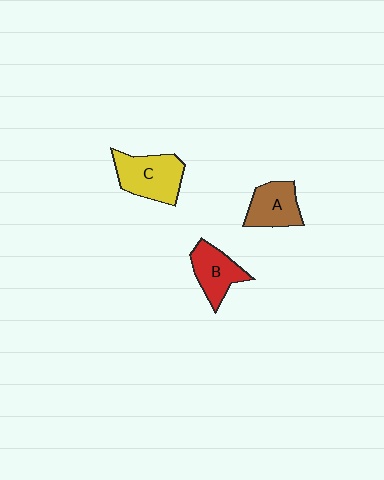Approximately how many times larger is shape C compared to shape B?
Approximately 1.3 times.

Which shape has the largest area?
Shape C (yellow).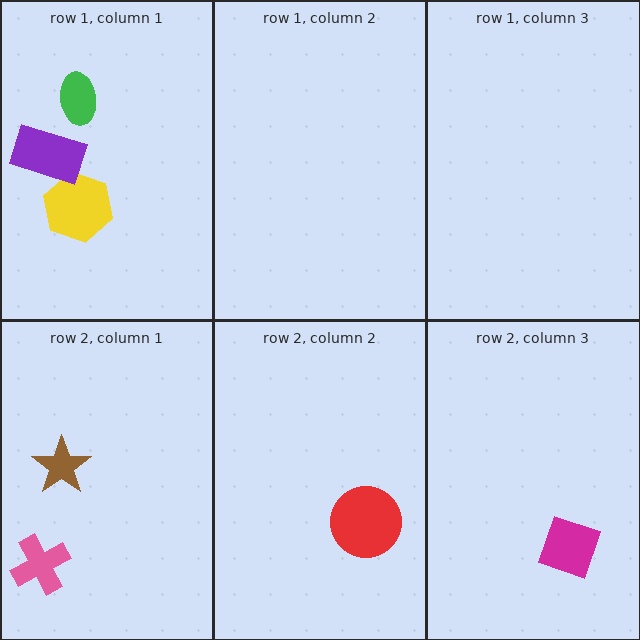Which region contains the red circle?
The row 2, column 2 region.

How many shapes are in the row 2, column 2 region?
1.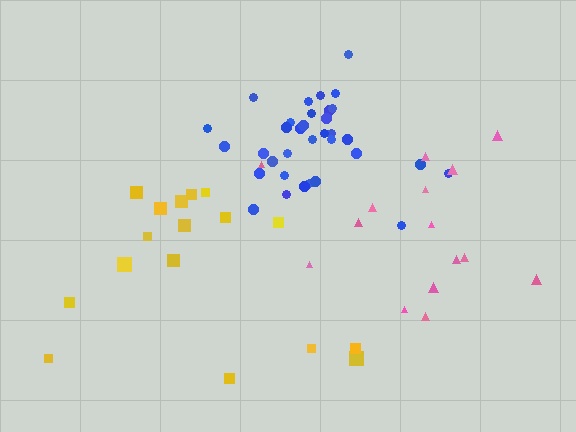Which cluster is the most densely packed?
Blue.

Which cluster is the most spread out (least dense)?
Pink.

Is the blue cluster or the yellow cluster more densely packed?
Blue.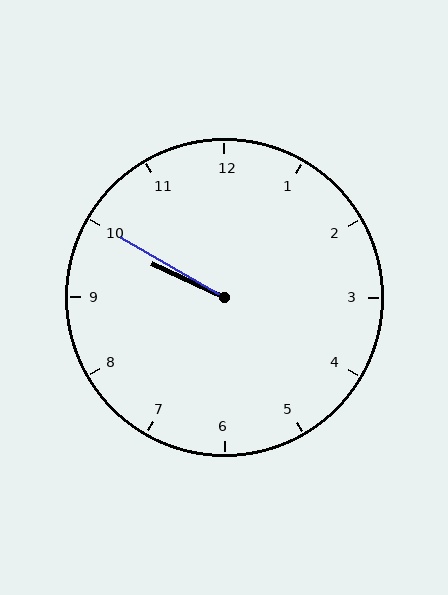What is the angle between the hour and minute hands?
Approximately 5 degrees.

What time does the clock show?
9:50.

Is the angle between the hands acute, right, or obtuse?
It is acute.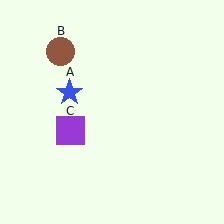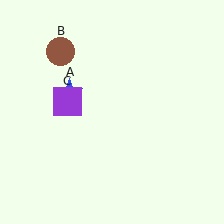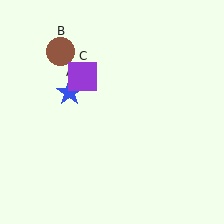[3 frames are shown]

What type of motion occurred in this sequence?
The purple square (object C) rotated clockwise around the center of the scene.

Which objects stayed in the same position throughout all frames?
Blue star (object A) and brown circle (object B) remained stationary.